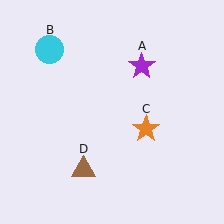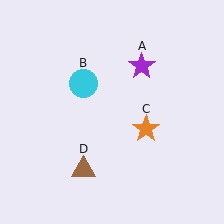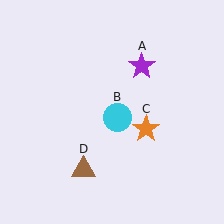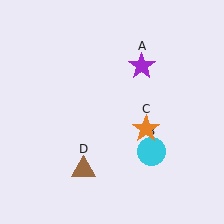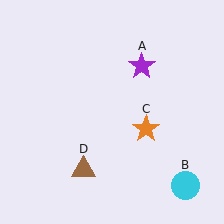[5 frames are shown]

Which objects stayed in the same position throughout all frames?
Purple star (object A) and orange star (object C) and brown triangle (object D) remained stationary.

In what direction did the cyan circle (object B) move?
The cyan circle (object B) moved down and to the right.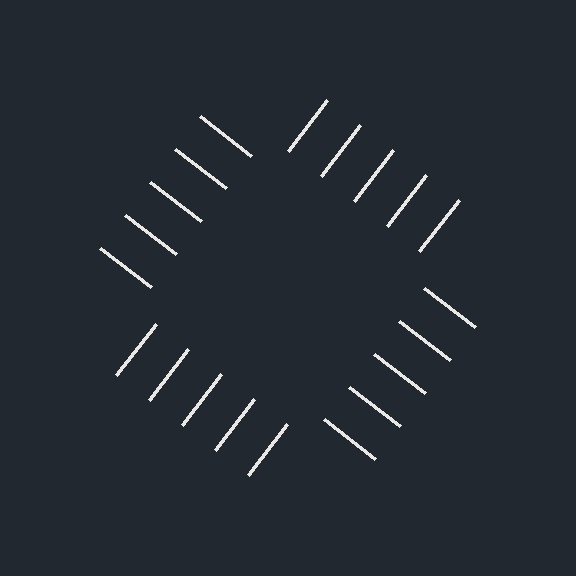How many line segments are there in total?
20 — 5 along each of the 4 edges.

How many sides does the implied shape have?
4 sides — the line-ends trace a square.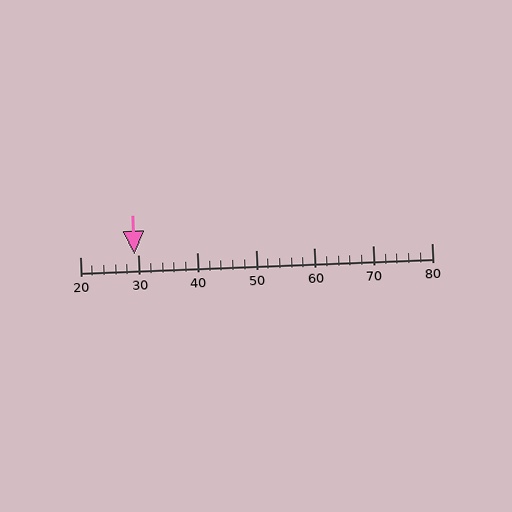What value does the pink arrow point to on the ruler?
The pink arrow points to approximately 29.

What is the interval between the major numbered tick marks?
The major tick marks are spaced 10 units apart.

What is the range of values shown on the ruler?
The ruler shows values from 20 to 80.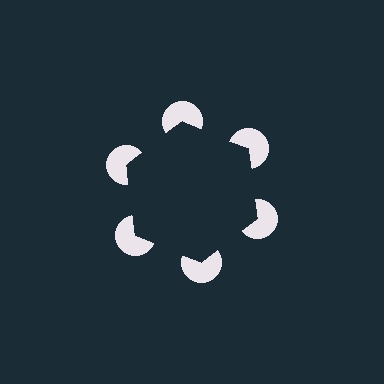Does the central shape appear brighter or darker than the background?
It typically appears slightly darker than the background, even though no actual brightness change is drawn.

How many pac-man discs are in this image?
There are 6 — one at each vertex of the illusory hexagon.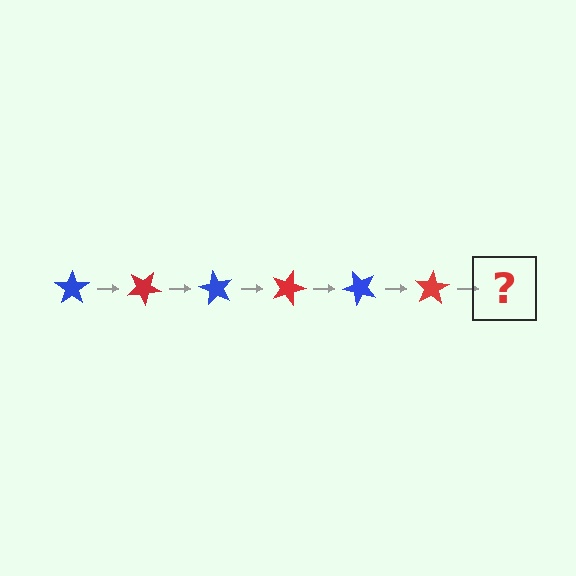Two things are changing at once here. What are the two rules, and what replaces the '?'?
The two rules are that it rotates 30 degrees each step and the color cycles through blue and red. The '?' should be a blue star, rotated 180 degrees from the start.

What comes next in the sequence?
The next element should be a blue star, rotated 180 degrees from the start.